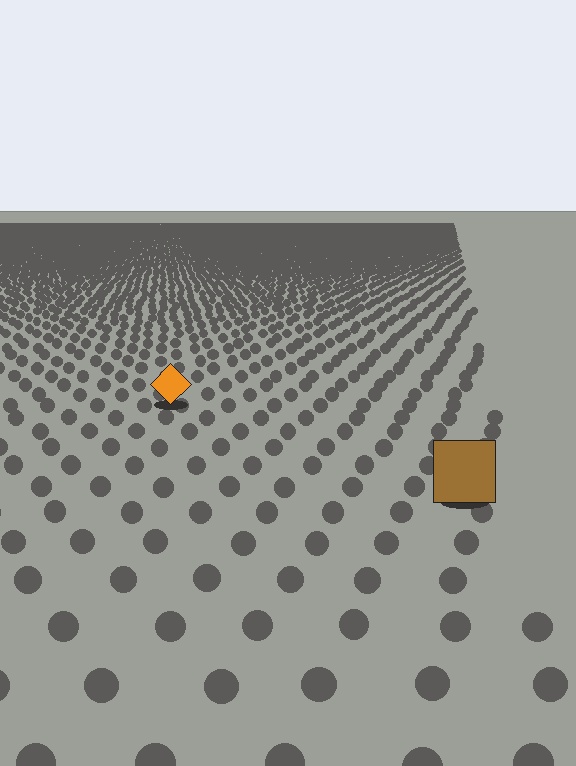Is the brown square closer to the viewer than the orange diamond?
Yes. The brown square is closer — you can tell from the texture gradient: the ground texture is coarser near it.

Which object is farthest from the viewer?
The orange diamond is farthest from the viewer. It appears smaller and the ground texture around it is denser.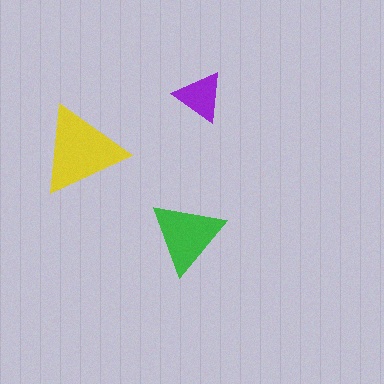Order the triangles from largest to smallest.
the yellow one, the green one, the purple one.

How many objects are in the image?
There are 3 objects in the image.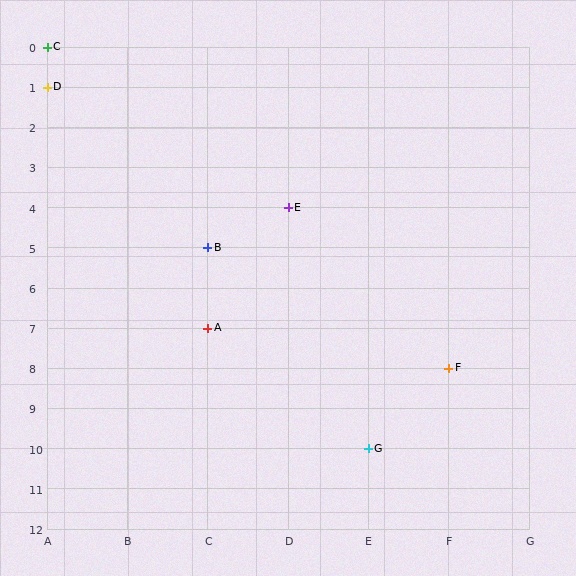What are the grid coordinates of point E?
Point E is at grid coordinates (D, 4).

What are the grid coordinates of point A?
Point A is at grid coordinates (C, 7).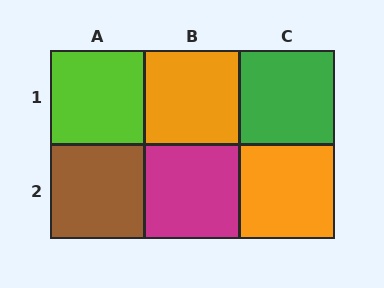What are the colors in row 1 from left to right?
Lime, orange, green.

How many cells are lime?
1 cell is lime.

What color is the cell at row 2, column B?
Magenta.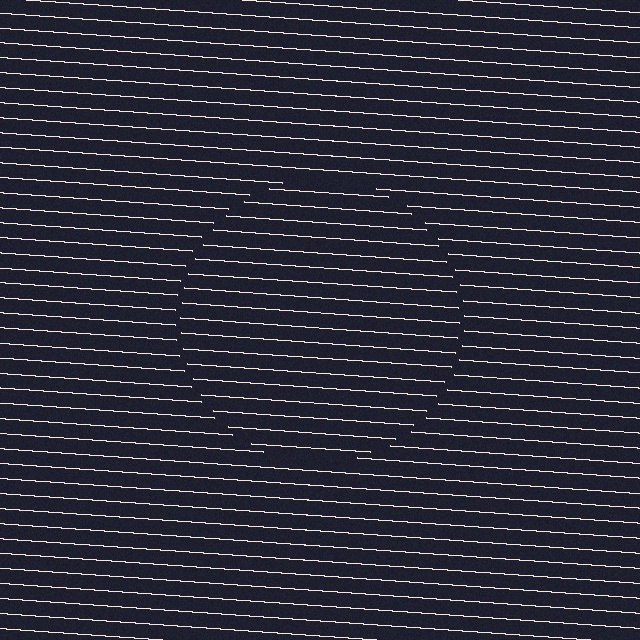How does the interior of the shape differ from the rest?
The interior of the shape contains the same grating, shifted by half a period — the contour is defined by the phase discontinuity where line-ends from the inner and outer gratings abut.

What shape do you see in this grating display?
An illusory circle. The interior of the shape contains the same grating, shifted by half a period — the contour is defined by the phase discontinuity where line-ends from the inner and outer gratings abut.